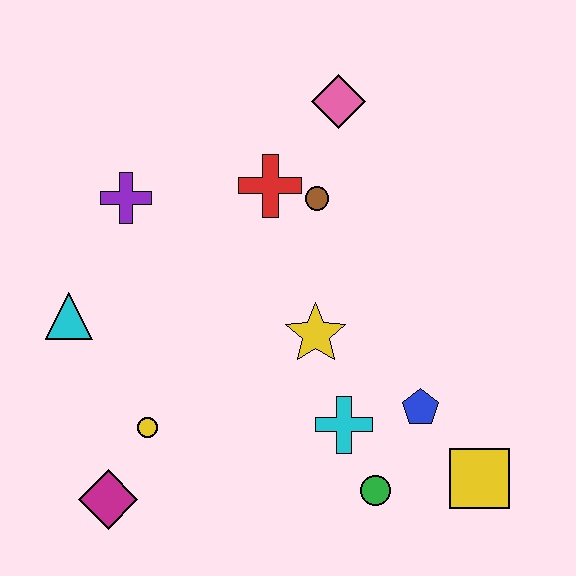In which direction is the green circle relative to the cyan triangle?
The green circle is to the right of the cyan triangle.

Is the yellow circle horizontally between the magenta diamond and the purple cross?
No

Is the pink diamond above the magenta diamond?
Yes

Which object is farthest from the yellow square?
The purple cross is farthest from the yellow square.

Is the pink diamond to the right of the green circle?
No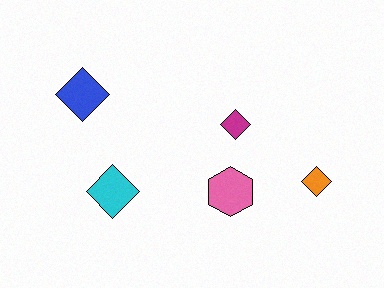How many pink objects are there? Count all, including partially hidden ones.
There is 1 pink object.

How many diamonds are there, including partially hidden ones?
There are 4 diamonds.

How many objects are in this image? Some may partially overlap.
There are 5 objects.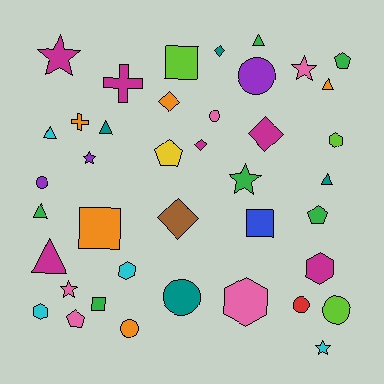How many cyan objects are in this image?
There are 4 cyan objects.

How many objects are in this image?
There are 40 objects.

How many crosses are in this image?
There are 2 crosses.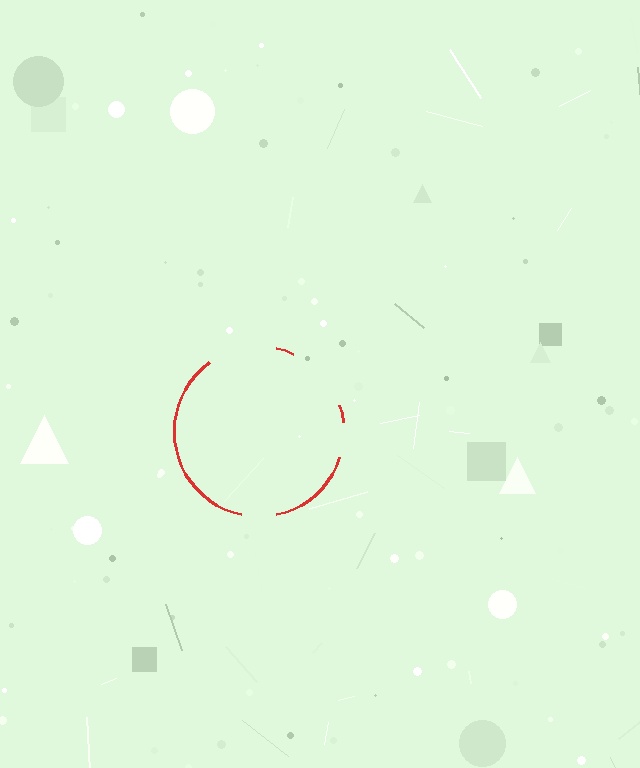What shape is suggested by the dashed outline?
The dashed outline suggests a circle.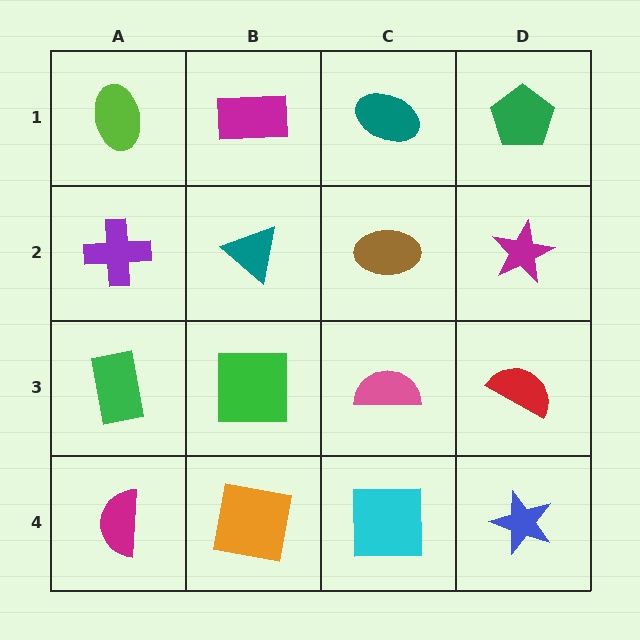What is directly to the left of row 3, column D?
A pink semicircle.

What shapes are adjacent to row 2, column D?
A green pentagon (row 1, column D), a red semicircle (row 3, column D), a brown ellipse (row 2, column C).